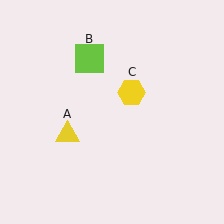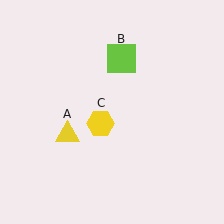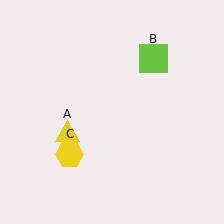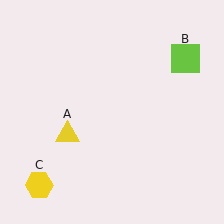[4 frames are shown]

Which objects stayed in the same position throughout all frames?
Yellow triangle (object A) remained stationary.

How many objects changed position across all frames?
2 objects changed position: lime square (object B), yellow hexagon (object C).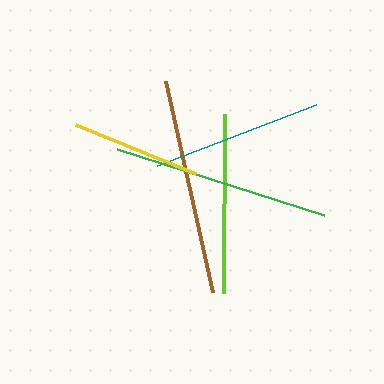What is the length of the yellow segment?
The yellow segment is approximately 130 pixels long.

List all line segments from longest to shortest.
From longest to shortest: green, brown, lime, teal, yellow.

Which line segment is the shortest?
The yellow line is the shortest at approximately 130 pixels.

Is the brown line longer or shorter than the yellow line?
The brown line is longer than the yellow line.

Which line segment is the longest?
The green line is the longest at approximately 217 pixels.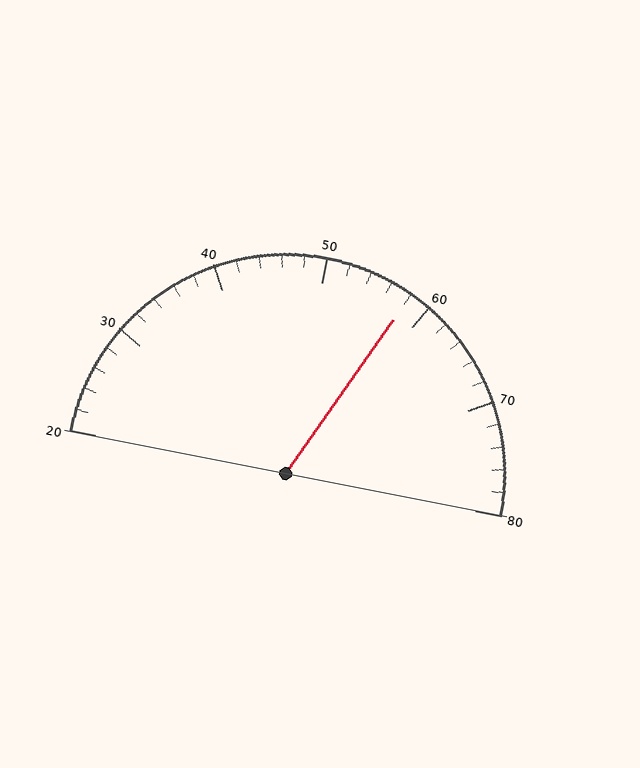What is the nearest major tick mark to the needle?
The nearest major tick mark is 60.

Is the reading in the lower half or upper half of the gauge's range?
The reading is in the upper half of the range (20 to 80).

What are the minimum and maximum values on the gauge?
The gauge ranges from 20 to 80.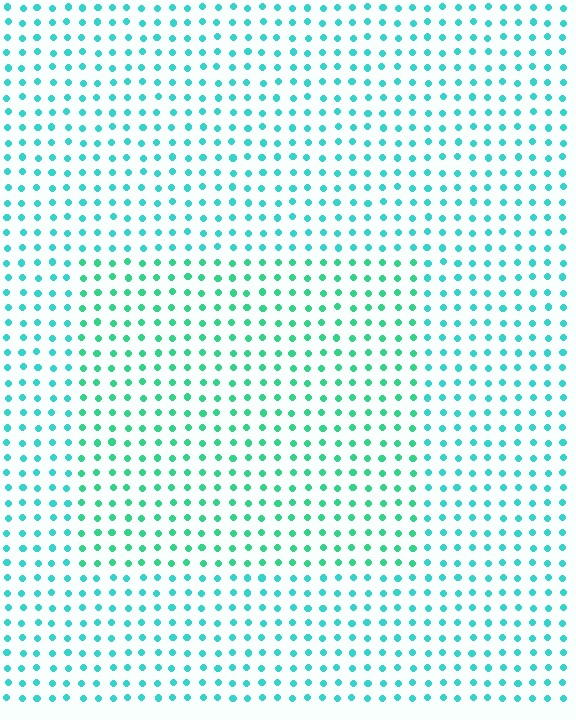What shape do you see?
I see a rectangle.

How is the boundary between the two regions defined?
The boundary is defined purely by a slight shift in hue (about 25 degrees). Spacing, size, and orientation are identical on both sides.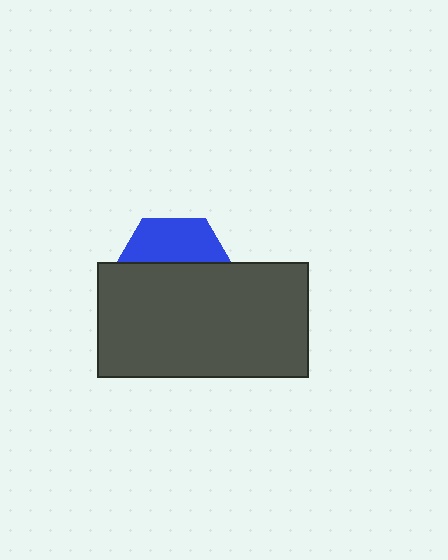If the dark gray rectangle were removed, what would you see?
You would see the complete blue hexagon.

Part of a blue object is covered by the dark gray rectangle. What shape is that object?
It is a hexagon.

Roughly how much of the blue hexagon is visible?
A small part of it is visible (roughly 36%).